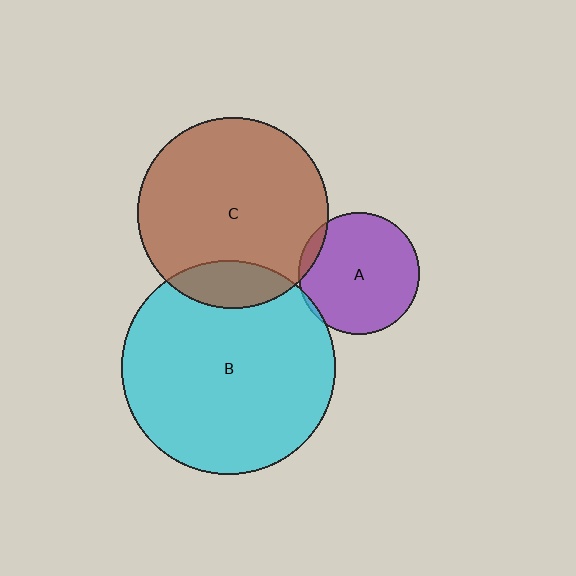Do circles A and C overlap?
Yes.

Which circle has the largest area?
Circle B (cyan).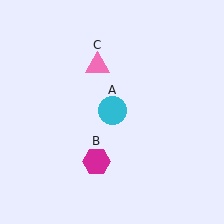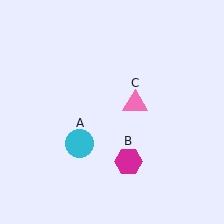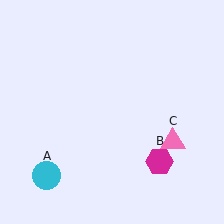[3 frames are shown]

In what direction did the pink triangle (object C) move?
The pink triangle (object C) moved down and to the right.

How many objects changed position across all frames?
3 objects changed position: cyan circle (object A), magenta hexagon (object B), pink triangle (object C).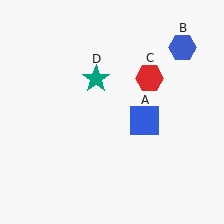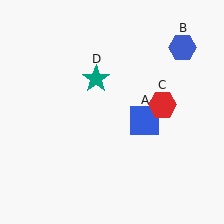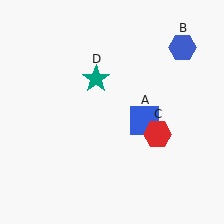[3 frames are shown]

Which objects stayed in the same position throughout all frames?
Blue square (object A) and blue hexagon (object B) and teal star (object D) remained stationary.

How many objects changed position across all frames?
1 object changed position: red hexagon (object C).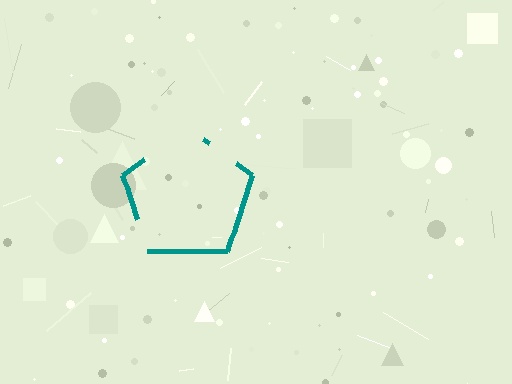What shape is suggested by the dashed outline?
The dashed outline suggests a pentagon.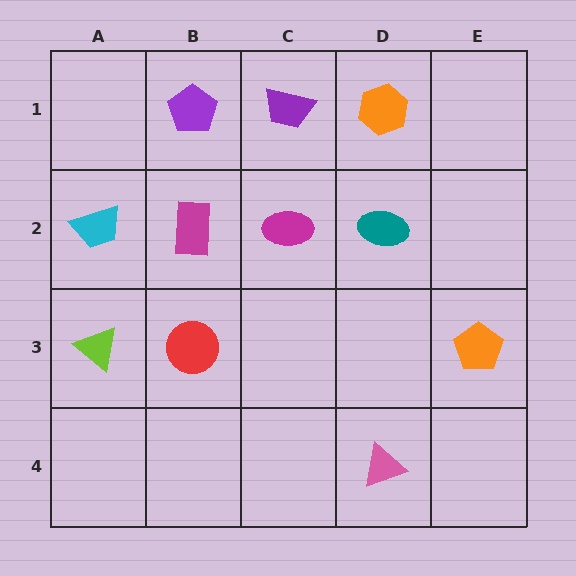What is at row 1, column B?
A purple pentagon.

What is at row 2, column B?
A magenta rectangle.